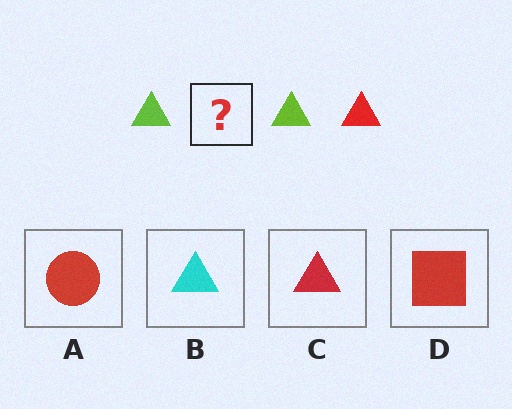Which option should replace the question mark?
Option C.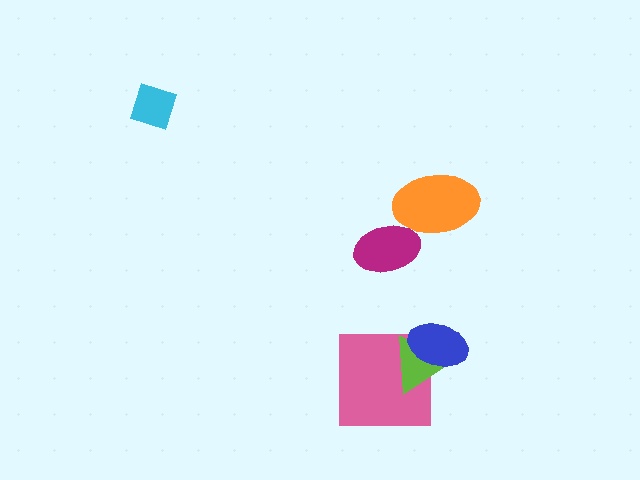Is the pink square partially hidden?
Yes, it is partially covered by another shape.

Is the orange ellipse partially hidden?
No, no other shape covers it.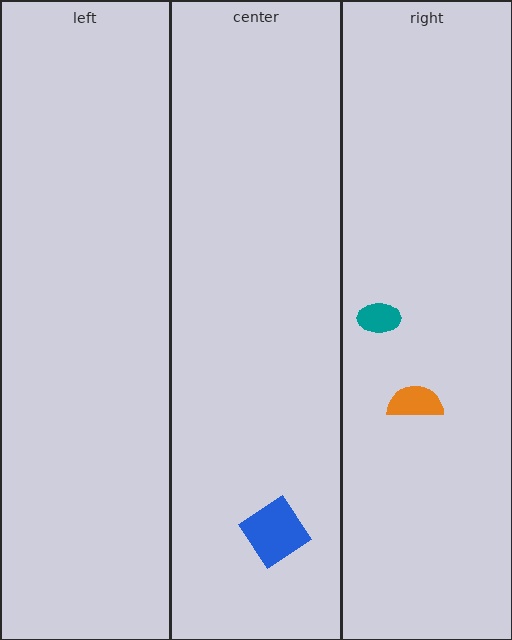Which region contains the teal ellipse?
The right region.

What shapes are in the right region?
The orange semicircle, the teal ellipse.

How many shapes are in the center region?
1.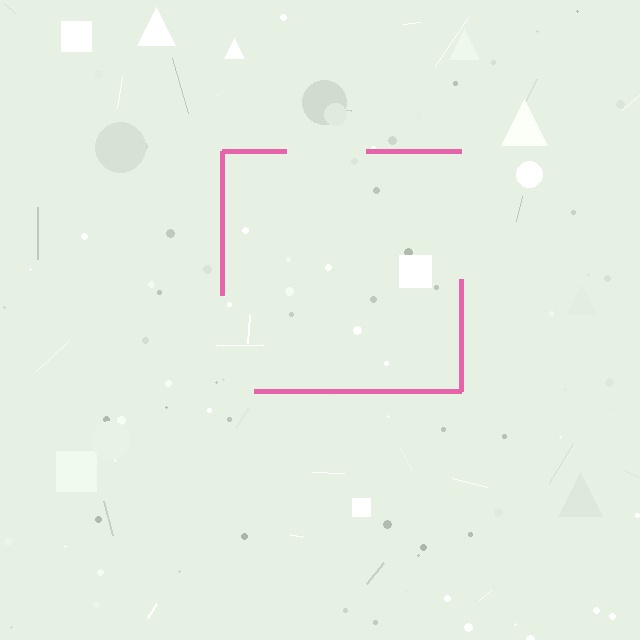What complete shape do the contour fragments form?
The contour fragments form a square.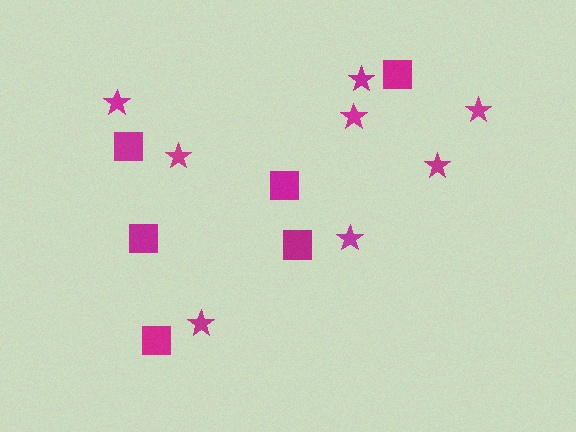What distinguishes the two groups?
There are 2 groups: one group of stars (8) and one group of squares (6).